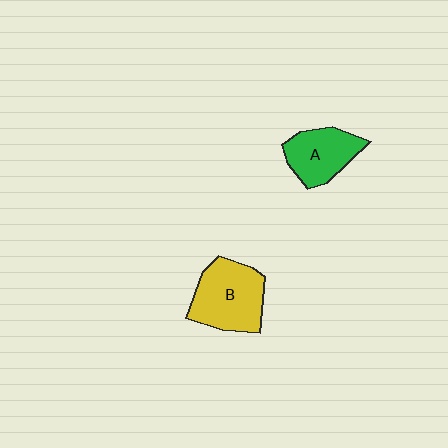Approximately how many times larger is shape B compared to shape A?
Approximately 1.3 times.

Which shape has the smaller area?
Shape A (green).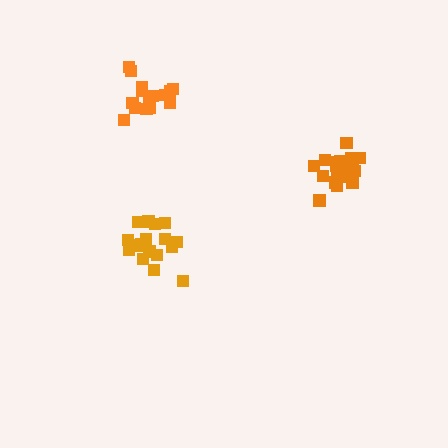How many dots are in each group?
Group 1: 19 dots, Group 2: 15 dots, Group 3: 20 dots (54 total).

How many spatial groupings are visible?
There are 3 spatial groupings.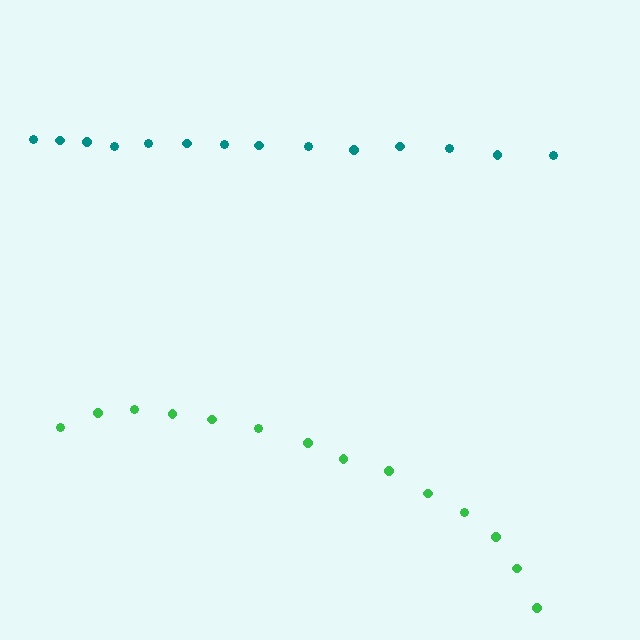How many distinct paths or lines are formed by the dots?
There are 2 distinct paths.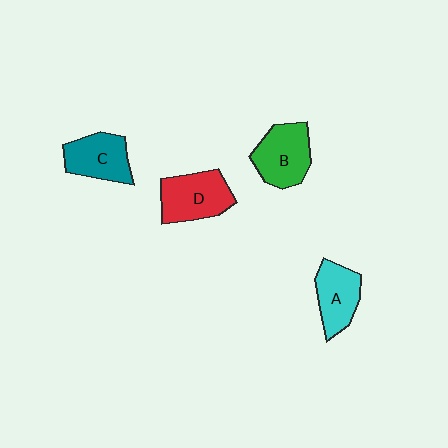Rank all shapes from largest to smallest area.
From largest to smallest: D (red), B (green), C (teal), A (cyan).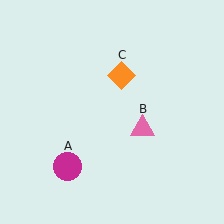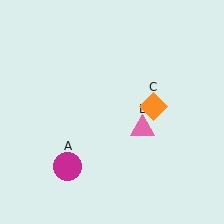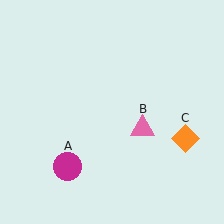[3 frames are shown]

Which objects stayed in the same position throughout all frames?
Magenta circle (object A) and pink triangle (object B) remained stationary.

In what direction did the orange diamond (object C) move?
The orange diamond (object C) moved down and to the right.